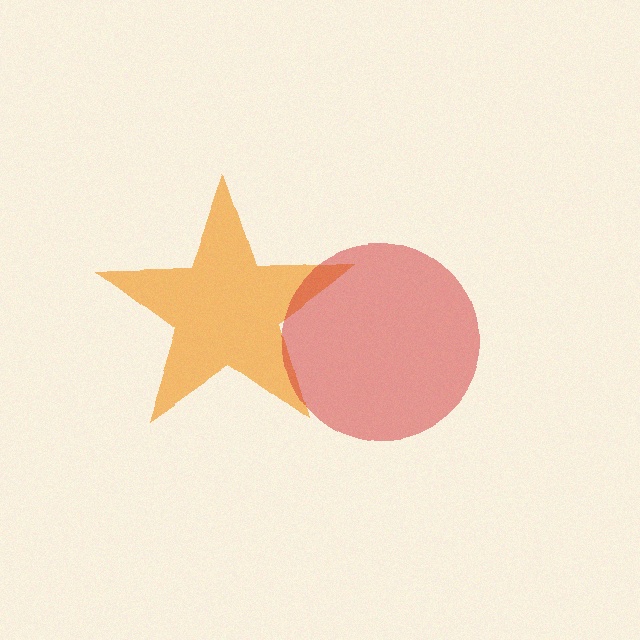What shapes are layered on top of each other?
The layered shapes are: an orange star, a red circle.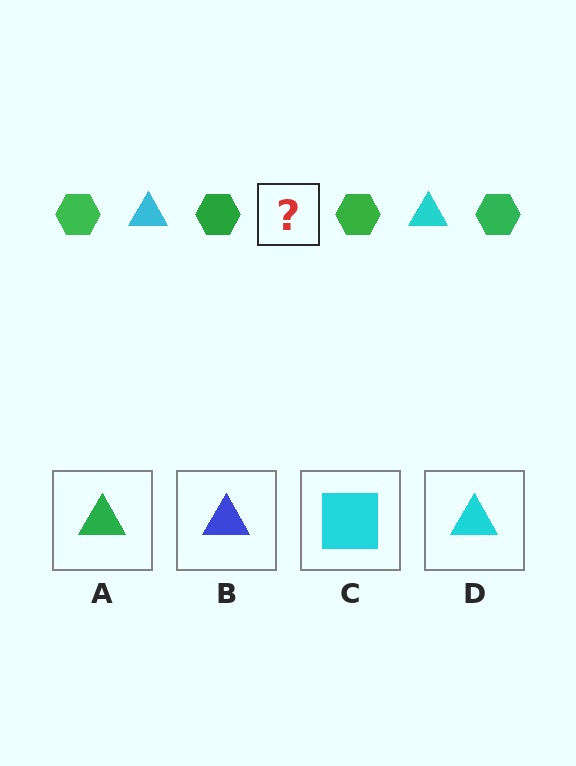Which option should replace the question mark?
Option D.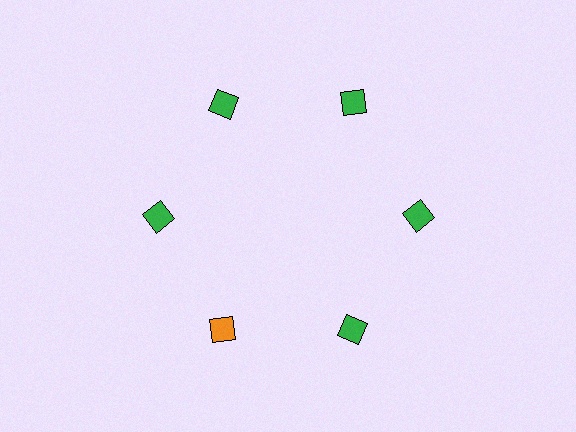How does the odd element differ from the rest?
It has a different color: orange instead of green.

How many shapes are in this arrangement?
There are 6 shapes arranged in a ring pattern.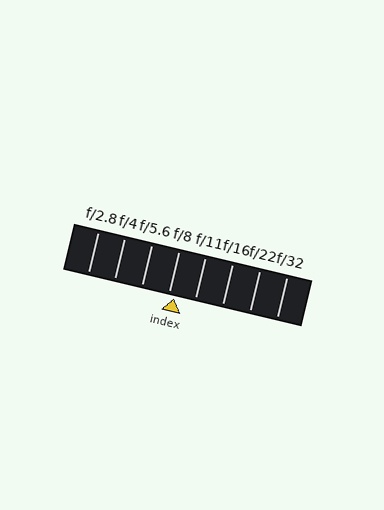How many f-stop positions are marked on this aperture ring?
There are 8 f-stop positions marked.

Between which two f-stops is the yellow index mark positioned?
The index mark is between f/8 and f/11.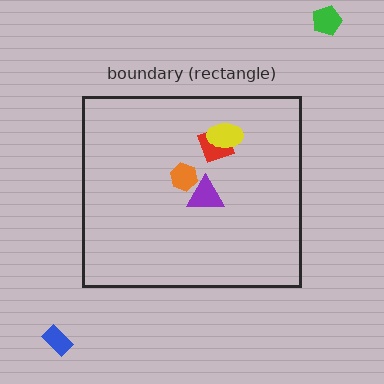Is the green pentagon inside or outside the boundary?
Outside.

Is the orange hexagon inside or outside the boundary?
Inside.